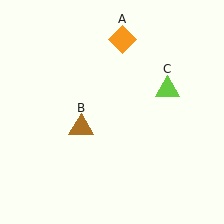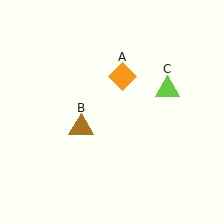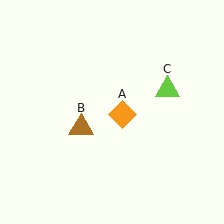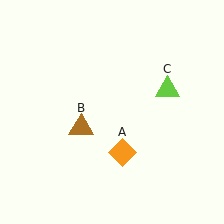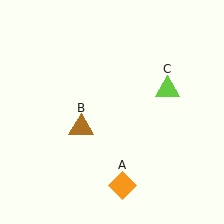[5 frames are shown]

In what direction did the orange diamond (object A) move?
The orange diamond (object A) moved down.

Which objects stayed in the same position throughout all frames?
Brown triangle (object B) and lime triangle (object C) remained stationary.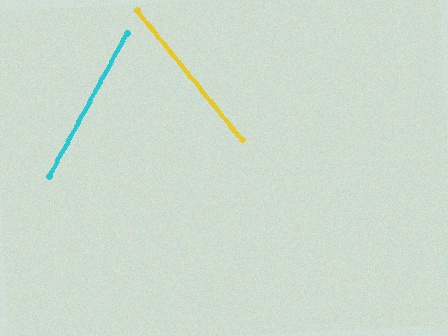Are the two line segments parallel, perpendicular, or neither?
Neither parallel nor perpendicular — they differ by about 68°.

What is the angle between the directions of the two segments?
Approximately 68 degrees.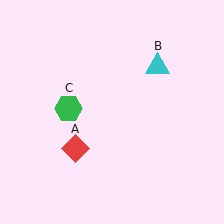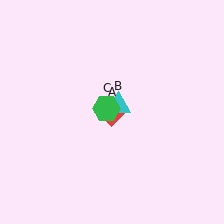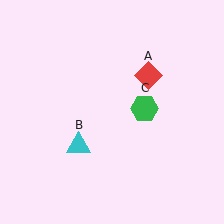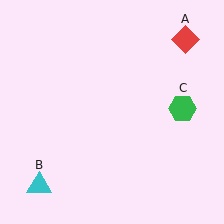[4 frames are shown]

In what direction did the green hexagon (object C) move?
The green hexagon (object C) moved right.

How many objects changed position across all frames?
3 objects changed position: red diamond (object A), cyan triangle (object B), green hexagon (object C).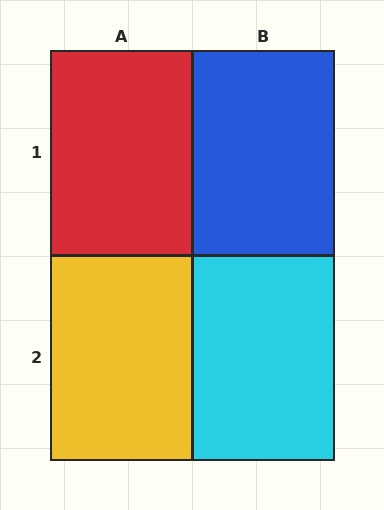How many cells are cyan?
1 cell is cyan.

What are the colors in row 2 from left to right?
Yellow, cyan.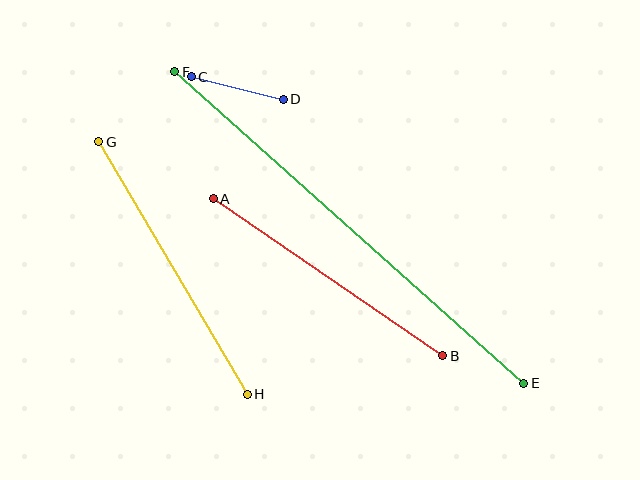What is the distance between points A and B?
The distance is approximately 278 pixels.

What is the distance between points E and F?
The distance is approximately 468 pixels.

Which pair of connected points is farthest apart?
Points E and F are farthest apart.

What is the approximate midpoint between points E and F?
The midpoint is at approximately (349, 228) pixels.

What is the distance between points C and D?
The distance is approximately 95 pixels.